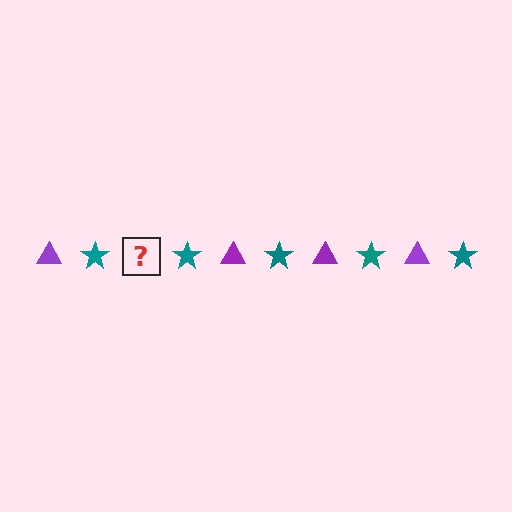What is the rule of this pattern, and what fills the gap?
The rule is that the pattern alternates between purple triangle and teal star. The gap should be filled with a purple triangle.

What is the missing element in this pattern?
The missing element is a purple triangle.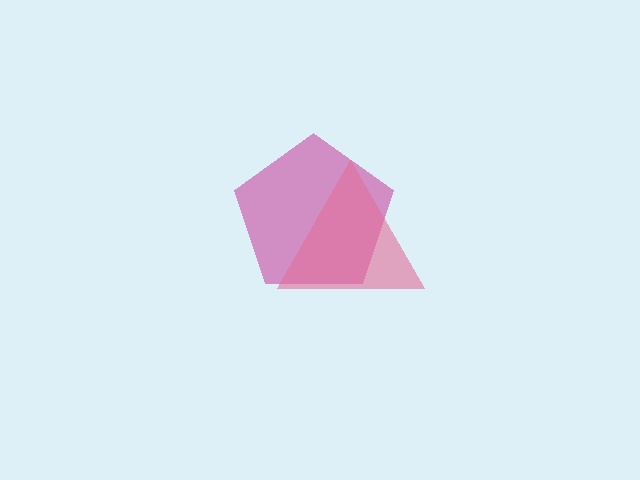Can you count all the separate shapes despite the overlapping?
Yes, there are 2 separate shapes.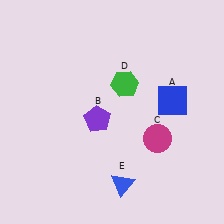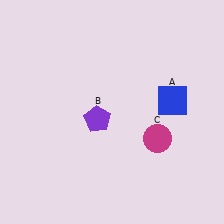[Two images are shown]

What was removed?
The green hexagon (D), the blue triangle (E) were removed in Image 2.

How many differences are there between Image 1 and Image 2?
There are 2 differences between the two images.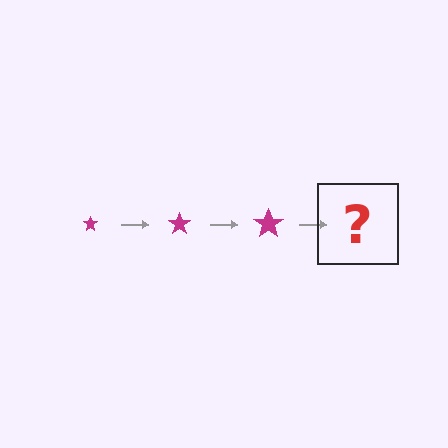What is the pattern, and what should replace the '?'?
The pattern is that the star gets progressively larger each step. The '?' should be a magenta star, larger than the previous one.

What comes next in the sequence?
The next element should be a magenta star, larger than the previous one.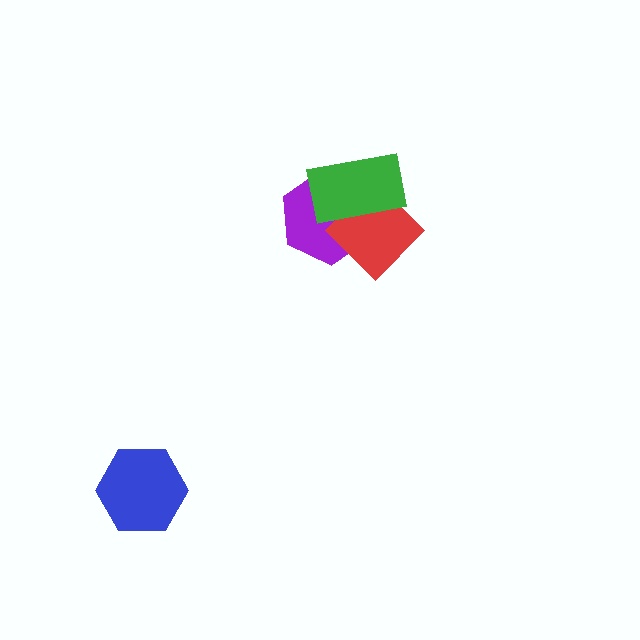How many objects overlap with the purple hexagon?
2 objects overlap with the purple hexagon.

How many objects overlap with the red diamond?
2 objects overlap with the red diamond.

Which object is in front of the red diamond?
The green rectangle is in front of the red diamond.